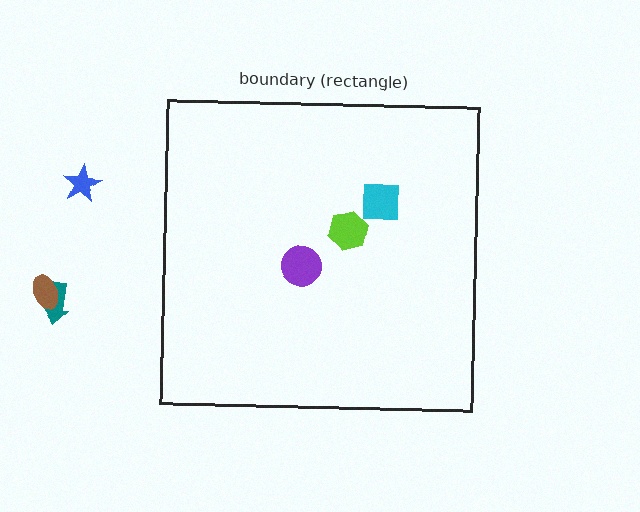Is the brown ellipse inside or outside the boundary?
Outside.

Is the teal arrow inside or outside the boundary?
Outside.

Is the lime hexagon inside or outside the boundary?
Inside.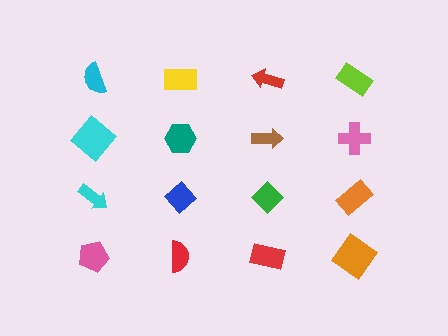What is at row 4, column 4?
An orange diamond.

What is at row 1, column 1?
A cyan semicircle.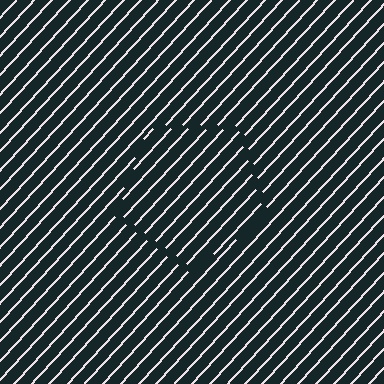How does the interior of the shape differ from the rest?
The interior of the shape contains the same grating, shifted by half a period — the contour is defined by the phase discontinuity where line-ends from the inner and outer gratings abut.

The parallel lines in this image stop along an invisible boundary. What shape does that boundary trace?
An illusory pentagon. The interior of the shape contains the same grating, shifted by half a period — the contour is defined by the phase discontinuity where line-ends from the inner and outer gratings abut.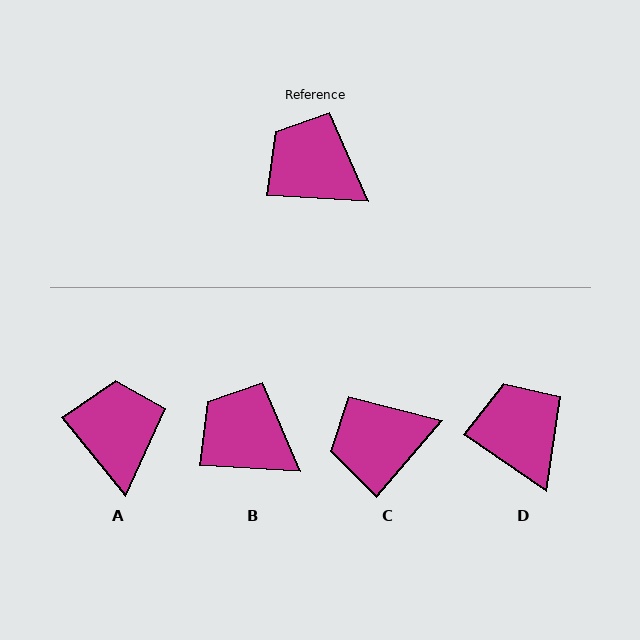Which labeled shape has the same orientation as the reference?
B.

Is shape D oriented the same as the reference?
No, it is off by about 31 degrees.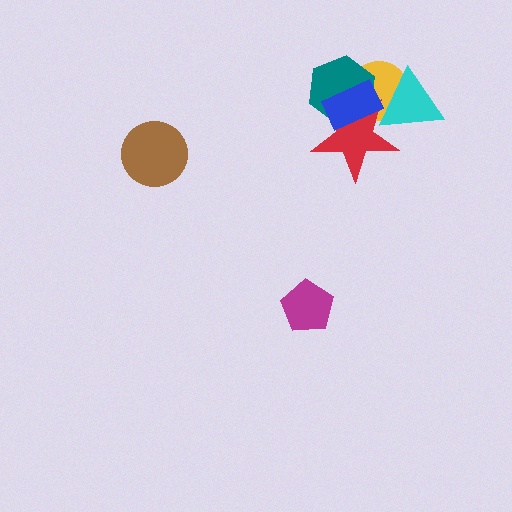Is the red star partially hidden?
Yes, it is partially covered by another shape.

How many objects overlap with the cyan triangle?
2 objects overlap with the cyan triangle.